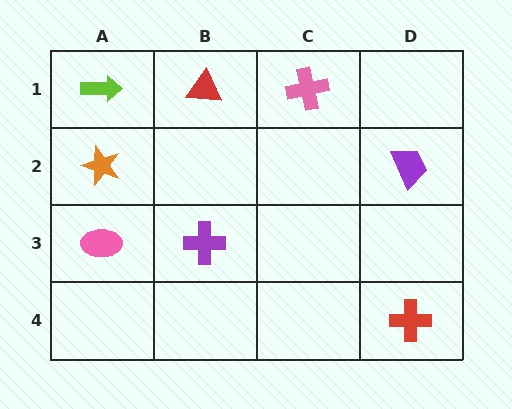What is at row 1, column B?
A red triangle.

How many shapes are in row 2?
2 shapes.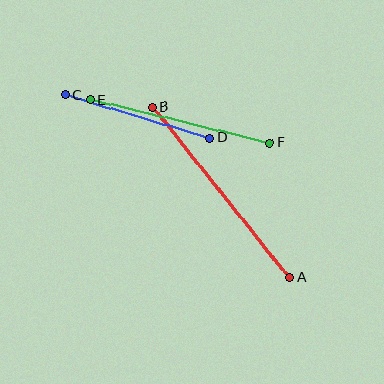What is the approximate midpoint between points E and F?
The midpoint is at approximately (180, 121) pixels.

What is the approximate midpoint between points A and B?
The midpoint is at approximately (221, 192) pixels.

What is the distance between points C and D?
The distance is approximately 151 pixels.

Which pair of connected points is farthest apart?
Points A and B are farthest apart.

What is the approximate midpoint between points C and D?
The midpoint is at approximately (138, 117) pixels.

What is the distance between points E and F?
The distance is approximately 184 pixels.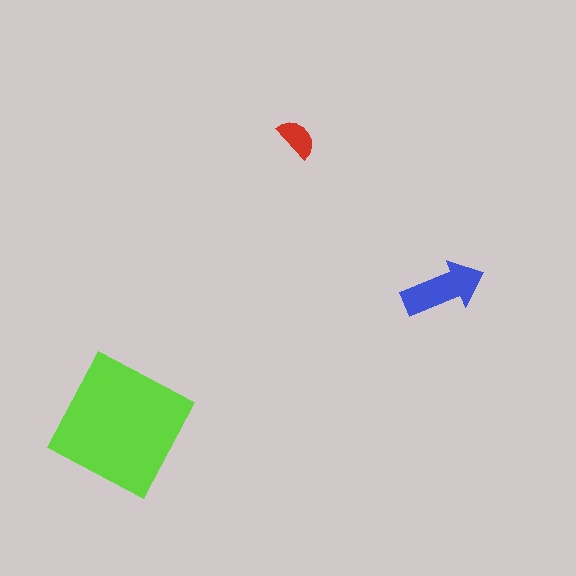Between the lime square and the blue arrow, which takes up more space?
The lime square.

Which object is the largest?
The lime square.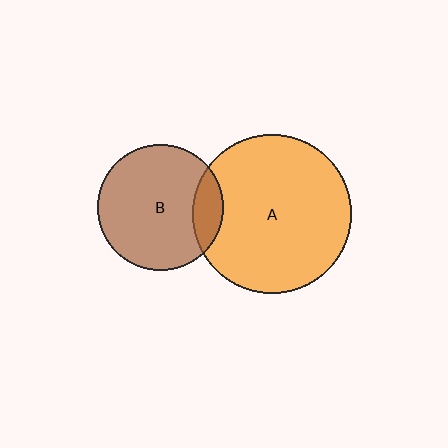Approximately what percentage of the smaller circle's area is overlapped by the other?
Approximately 15%.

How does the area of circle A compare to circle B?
Approximately 1.6 times.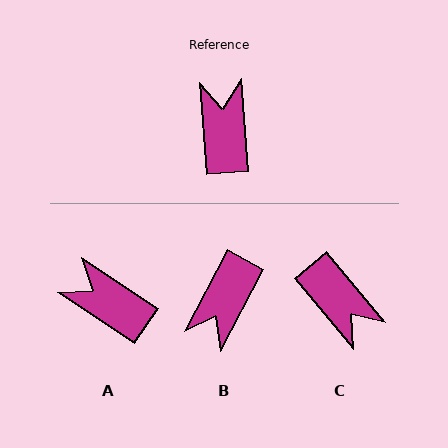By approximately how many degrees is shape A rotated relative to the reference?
Approximately 52 degrees counter-clockwise.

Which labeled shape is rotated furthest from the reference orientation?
B, about 148 degrees away.